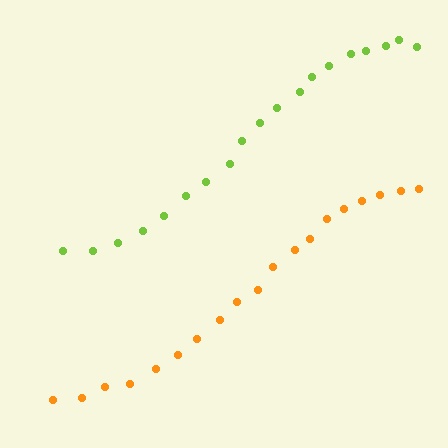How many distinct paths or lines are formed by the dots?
There are 2 distinct paths.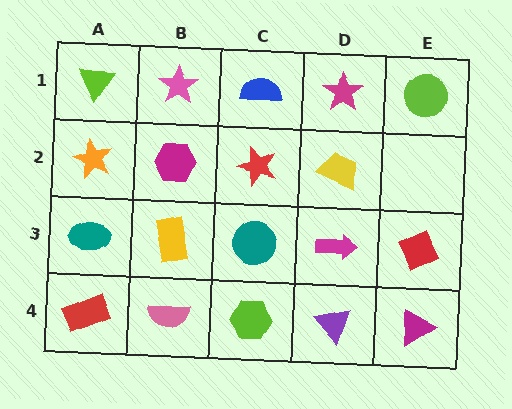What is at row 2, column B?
A magenta hexagon.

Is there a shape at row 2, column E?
No, that cell is empty.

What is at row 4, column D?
A purple triangle.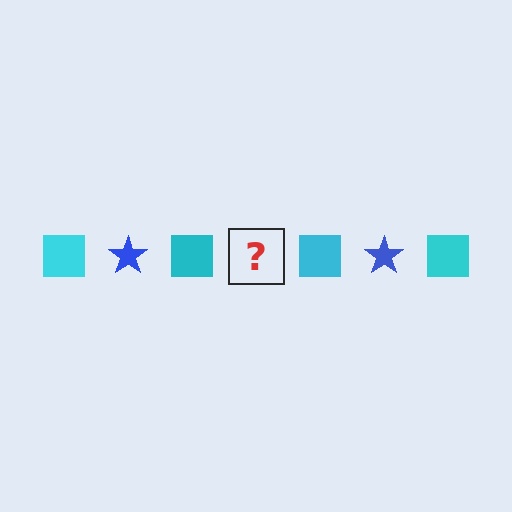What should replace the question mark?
The question mark should be replaced with a blue star.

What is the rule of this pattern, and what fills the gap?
The rule is that the pattern alternates between cyan square and blue star. The gap should be filled with a blue star.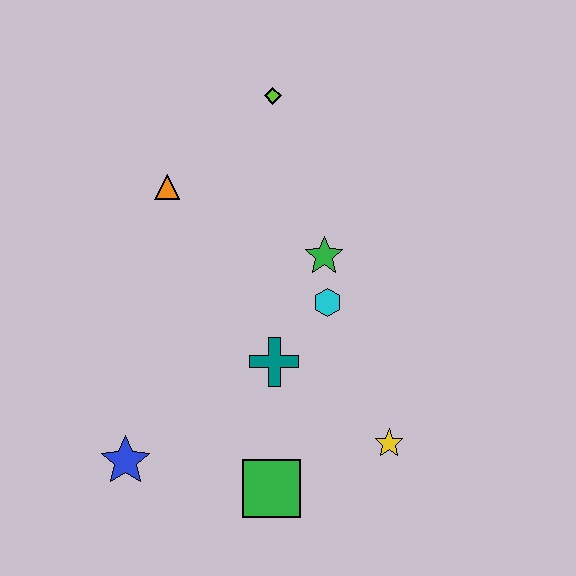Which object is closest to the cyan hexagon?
The green star is closest to the cyan hexagon.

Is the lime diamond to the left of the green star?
Yes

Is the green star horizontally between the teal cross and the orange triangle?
No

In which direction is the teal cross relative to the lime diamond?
The teal cross is below the lime diamond.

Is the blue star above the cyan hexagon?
No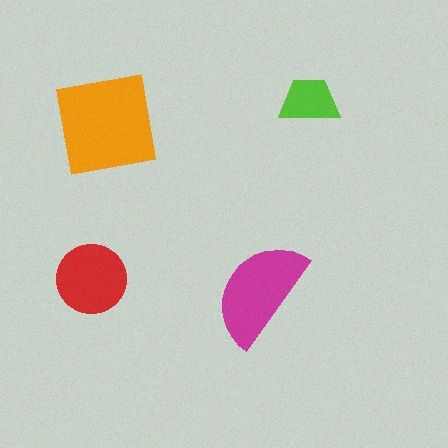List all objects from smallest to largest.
The lime trapezoid, the red circle, the magenta semicircle, the orange square.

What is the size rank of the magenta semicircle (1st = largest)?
2nd.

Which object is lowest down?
The magenta semicircle is bottommost.